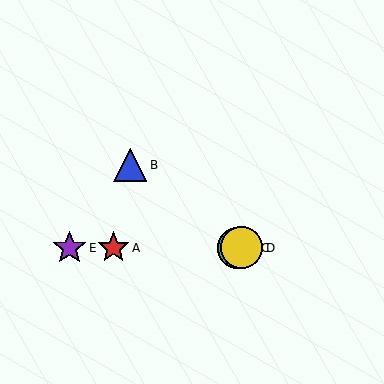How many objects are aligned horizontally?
4 objects (A, C, D, E) are aligned horizontally.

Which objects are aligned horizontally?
Objects A, C, D, E are aligned horizontally.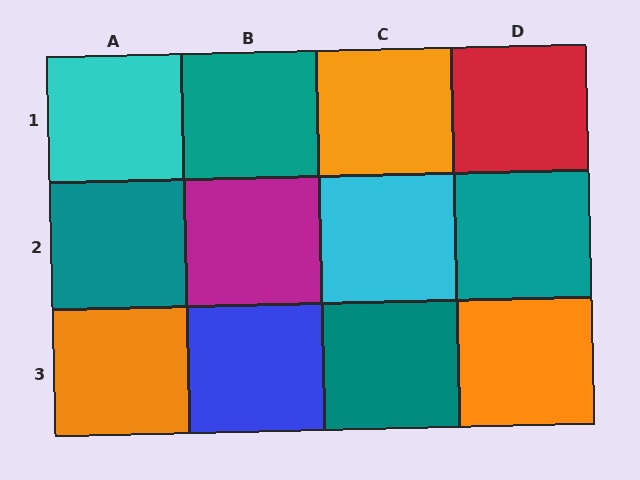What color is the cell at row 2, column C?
Cyan.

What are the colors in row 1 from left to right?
Cyan, teal, orange, red.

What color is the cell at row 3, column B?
Blue.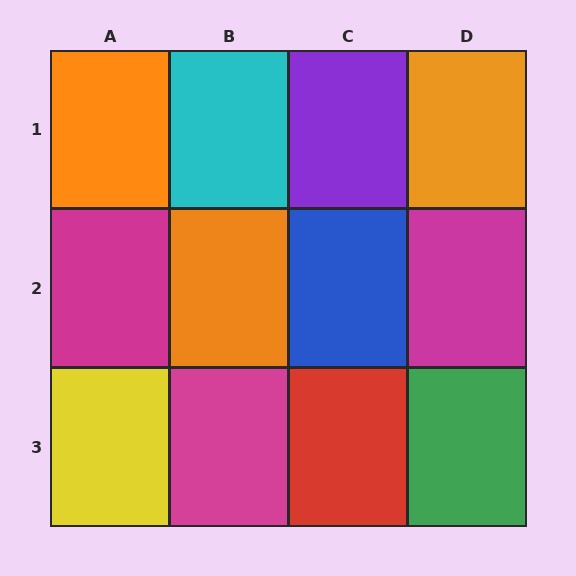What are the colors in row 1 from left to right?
Orange, cyan, purple, orange.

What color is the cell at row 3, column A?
Yellow.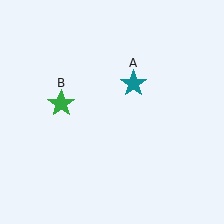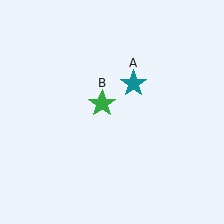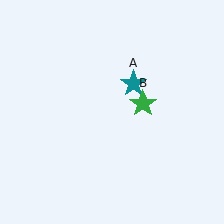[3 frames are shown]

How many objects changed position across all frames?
1 object changed position: green star (object B).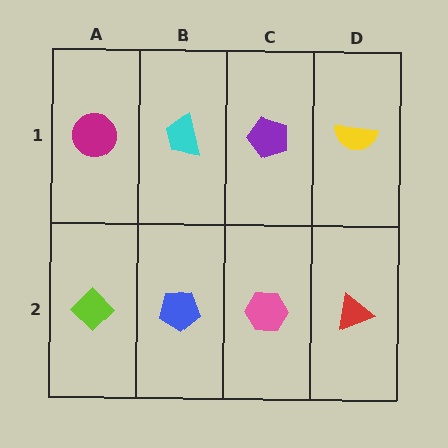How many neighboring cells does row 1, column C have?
3.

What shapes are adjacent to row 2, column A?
A magenta circle (row 1, column A), a blue pentagon (row 2, column B).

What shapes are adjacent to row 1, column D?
A red triangle (row 2, column D), a purple pentagon (row 1, column C).